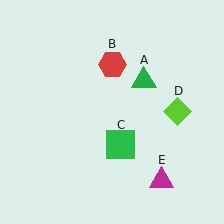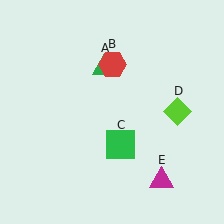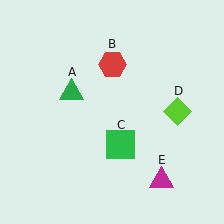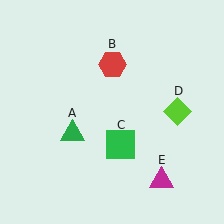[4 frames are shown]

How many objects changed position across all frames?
1 object changed position: green triangle (object A).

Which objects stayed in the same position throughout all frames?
Red hexagon (object B) and green square (object C) and lime diamond (object D) and magenta triangle (object E) remained stationary.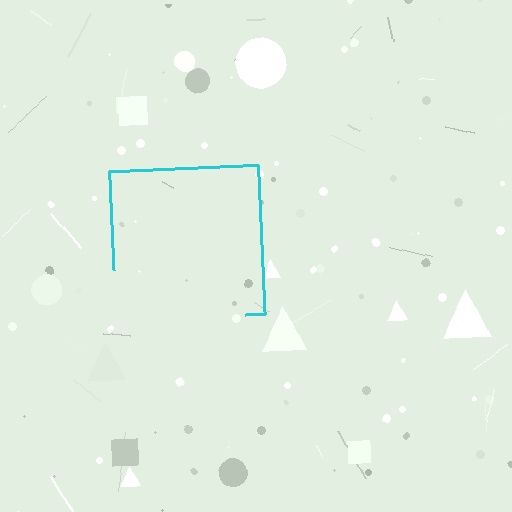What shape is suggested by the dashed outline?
The dashed outline suggests a square.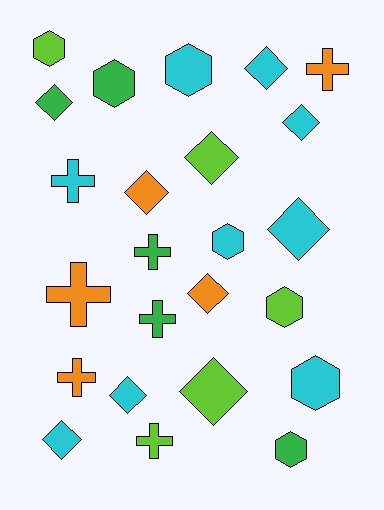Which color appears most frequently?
Cyan, with 9 objects.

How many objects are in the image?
There are 24 objects.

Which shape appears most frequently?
Diamond, with 10 objects.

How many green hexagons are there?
There are 2 green hexagons.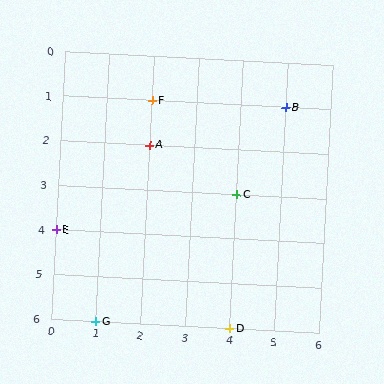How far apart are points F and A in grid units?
Points F and A are 1 row apart.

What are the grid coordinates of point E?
Point E is at grid coordinates (0, 4).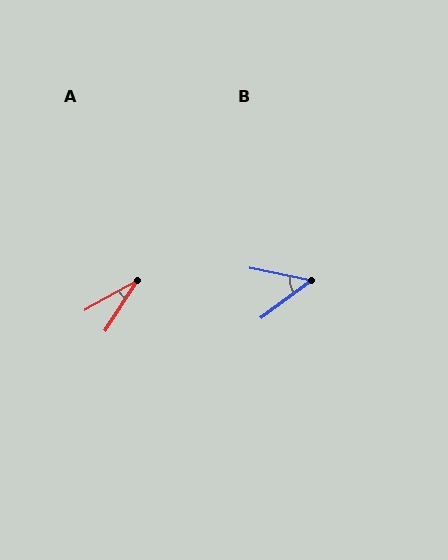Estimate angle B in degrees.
Approximately 47 degrees.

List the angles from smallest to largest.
A (29°), B (47°).